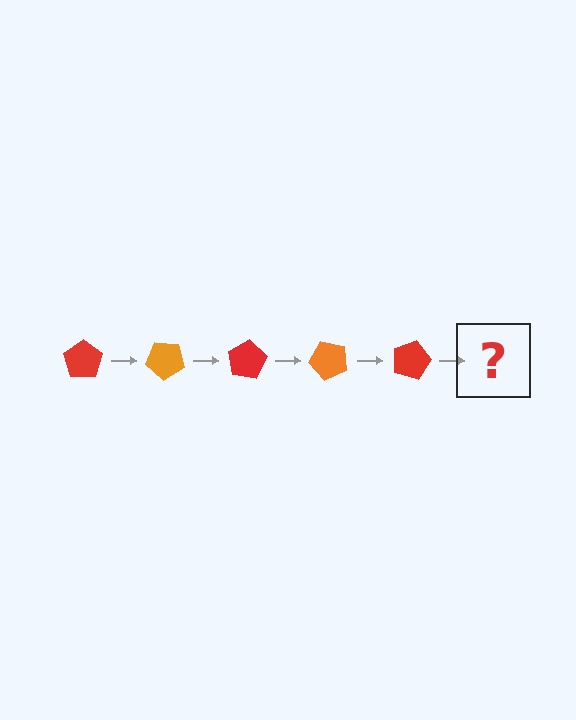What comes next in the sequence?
The next element should be an orange pentagon, rotated 200 degrees from the start.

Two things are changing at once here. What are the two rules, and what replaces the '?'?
The two rules are that it rotates 40 degrees each step and the color cycles through red and orange. The '?' should be an orange pentagon, rotated 200 degrees from the start.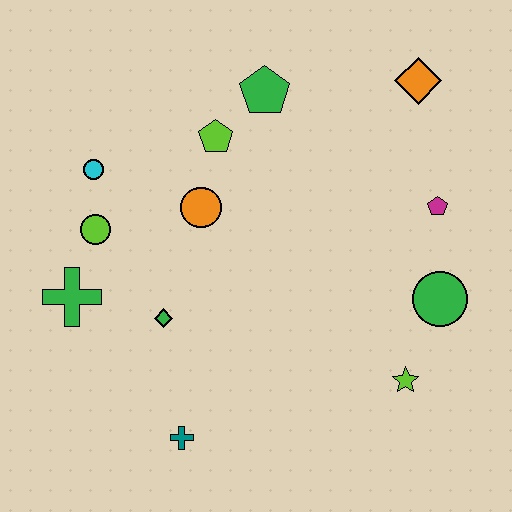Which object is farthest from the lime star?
The cyan circle is farthest from the lime star.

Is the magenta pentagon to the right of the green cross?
Yes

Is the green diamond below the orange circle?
Yes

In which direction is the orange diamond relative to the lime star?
The orange diamond is above the lime star.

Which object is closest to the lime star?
The green circle is closest to the lime star.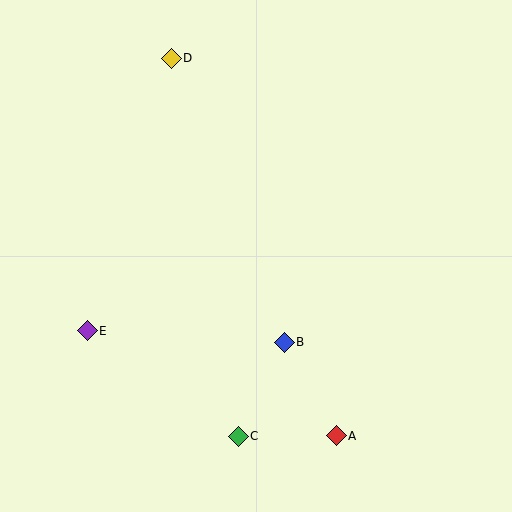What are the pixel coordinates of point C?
Point C is at (238, 436).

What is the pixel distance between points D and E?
The distance between D and E is 285 pixels.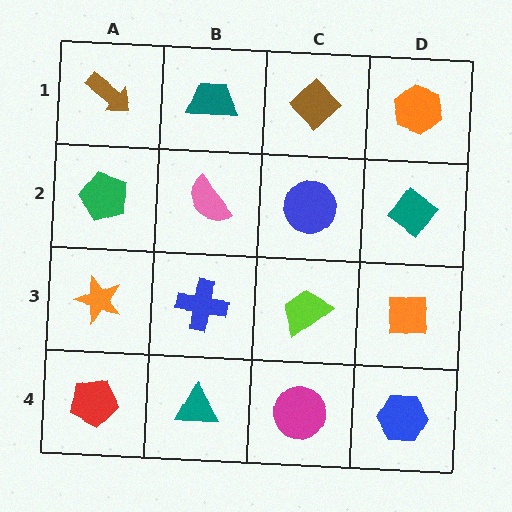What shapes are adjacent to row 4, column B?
A blue cross (row 3, column B), a red pentagon (row 4, column A), a magenta circle (row 4, column C).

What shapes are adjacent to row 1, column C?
A blue circle (row 2, column C), a teal trapezoid (row 1, column B), an orange hexagon (row 1, column D).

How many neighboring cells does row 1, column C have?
3.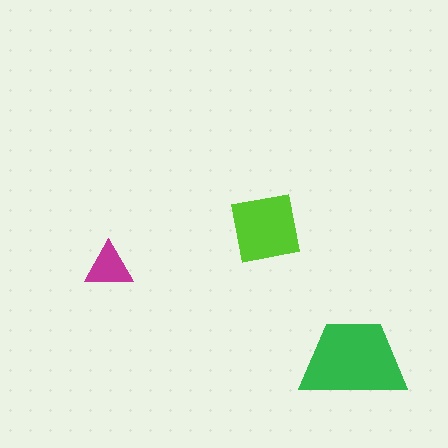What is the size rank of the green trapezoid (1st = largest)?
1st.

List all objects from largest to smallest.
The green trapezoid, the lime square, the magenta triangle.